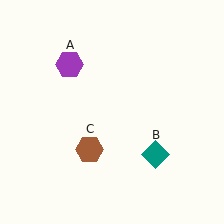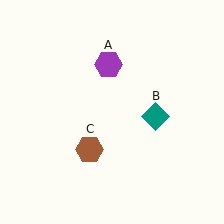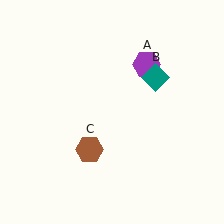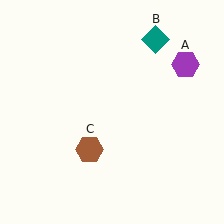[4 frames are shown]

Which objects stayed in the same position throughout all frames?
Brown hexagon (object C) remained stationary.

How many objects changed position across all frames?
2 objects changed position: purple hexagon (object A), teal diamond (object B).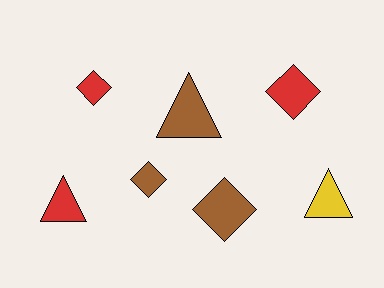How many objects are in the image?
There are 7 objects.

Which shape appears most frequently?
Diamond, with 4 objects.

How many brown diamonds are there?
There are 2 brown diamonds.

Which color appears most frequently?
Brown, with 3 objects.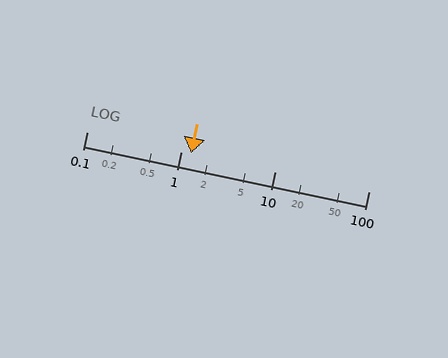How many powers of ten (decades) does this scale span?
The scale spans 3 decades, from 0.1 to 100.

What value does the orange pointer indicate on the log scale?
The pointer indicates approximately 1.3.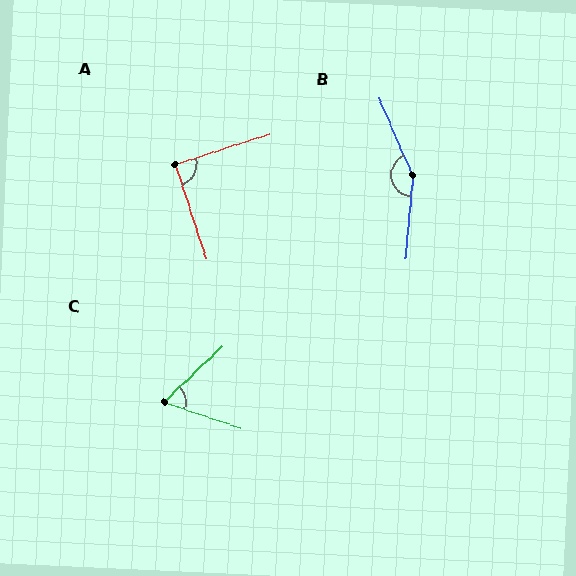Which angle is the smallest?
C, at approximately 62 degrees.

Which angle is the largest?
B, at approximately 152 degrees.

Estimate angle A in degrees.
Approximately 90 degrees.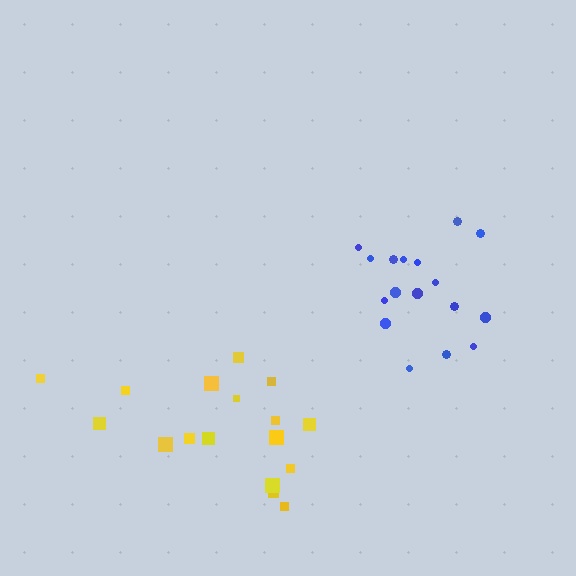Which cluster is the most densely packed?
Blue.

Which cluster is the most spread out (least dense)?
Yellow.